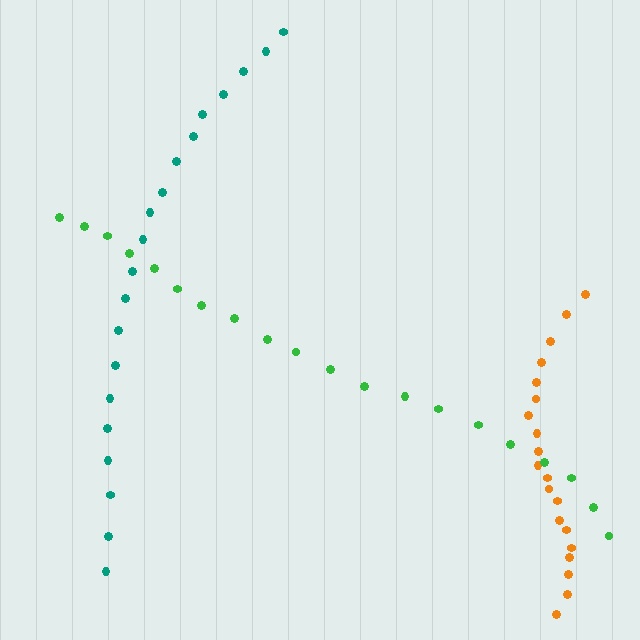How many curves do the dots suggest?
There are 3 distinct paths.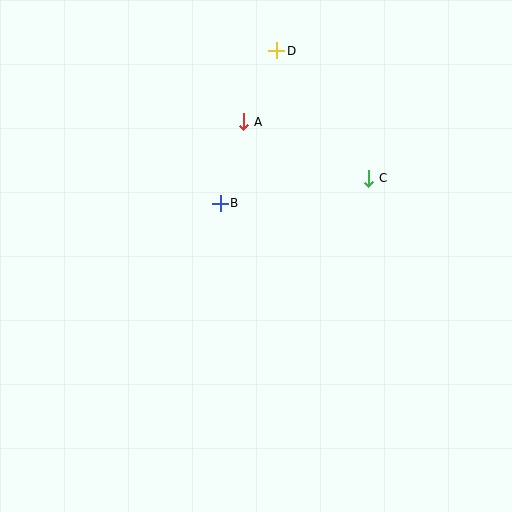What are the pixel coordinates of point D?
Point D is at (277, 51).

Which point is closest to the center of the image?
Point B at (220, 203) is closest to the center.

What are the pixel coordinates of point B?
Point B is at (220, 203).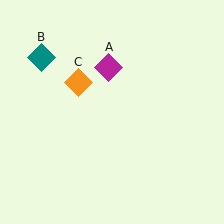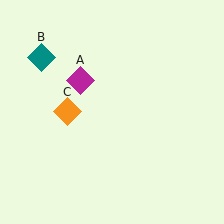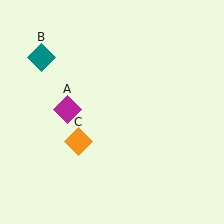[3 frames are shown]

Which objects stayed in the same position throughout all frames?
Teal diamond (object B) remained stationary.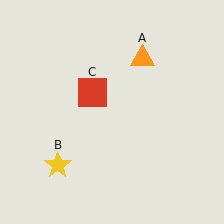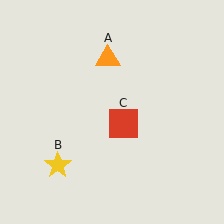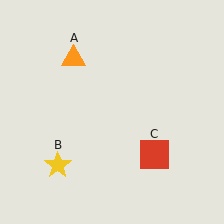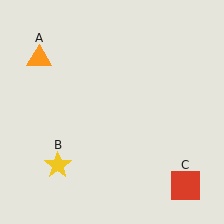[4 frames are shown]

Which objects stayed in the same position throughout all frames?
Yellow star (object B) remained stationary.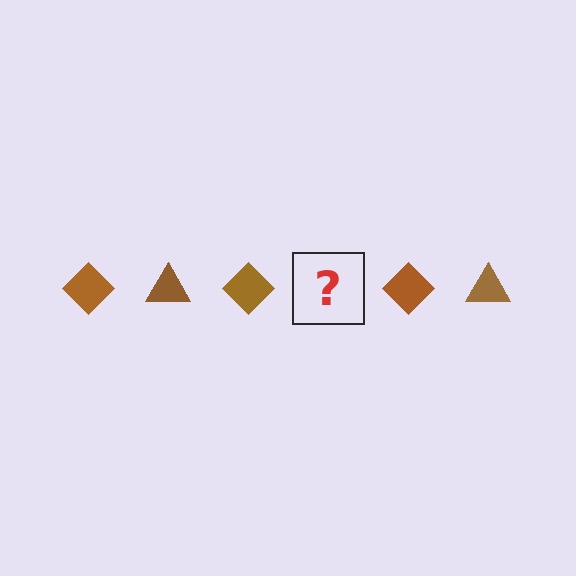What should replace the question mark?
The question mark should be replaced with a brown triangle.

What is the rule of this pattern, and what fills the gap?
The rule is that the pattern cycles through diamond, triangle shapes in brown. The gap should be filled with a brown triangle.